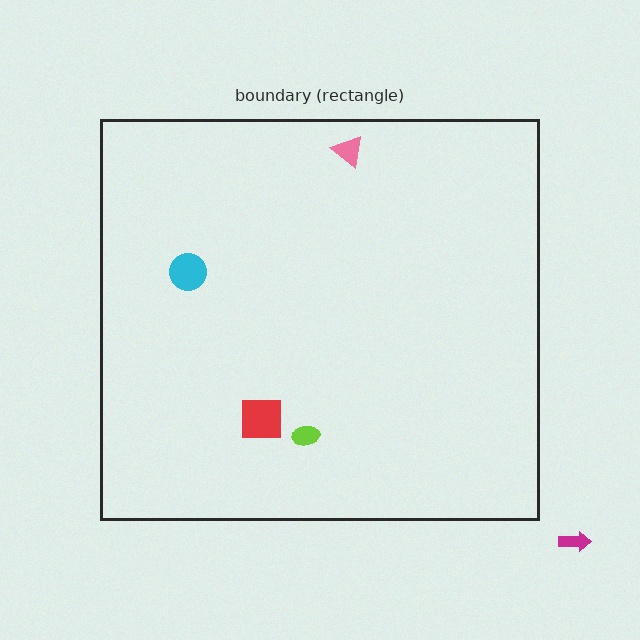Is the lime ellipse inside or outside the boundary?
Inside.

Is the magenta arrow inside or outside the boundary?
Outside.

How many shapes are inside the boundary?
4 inside, 1 outside.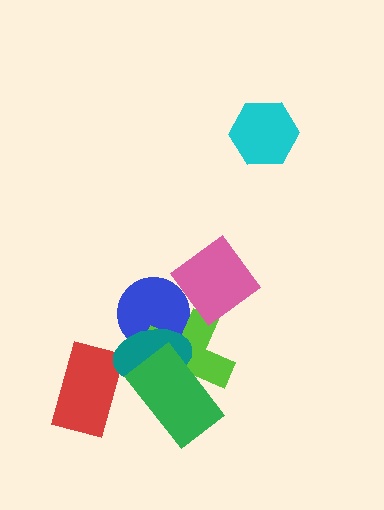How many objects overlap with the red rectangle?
1 object overlaps with the red rectangle.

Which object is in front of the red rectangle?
The teal ellipse is in front of the red rectangle.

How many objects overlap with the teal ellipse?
4 objects overlap with the teal ellipse.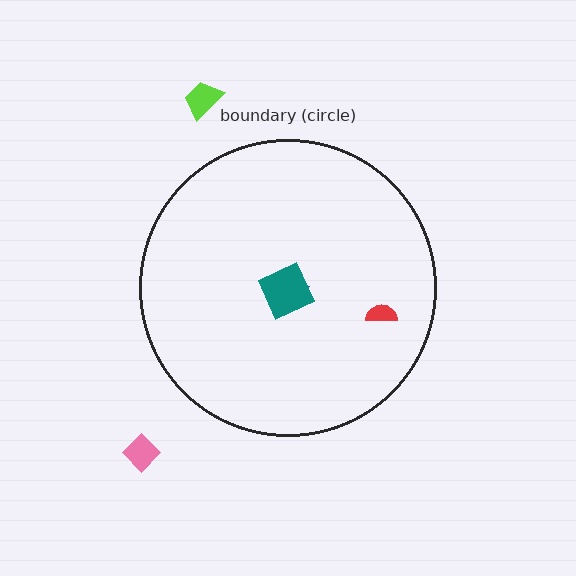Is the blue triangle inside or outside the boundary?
Inside.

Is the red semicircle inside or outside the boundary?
Inside.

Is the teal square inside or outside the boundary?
Inside.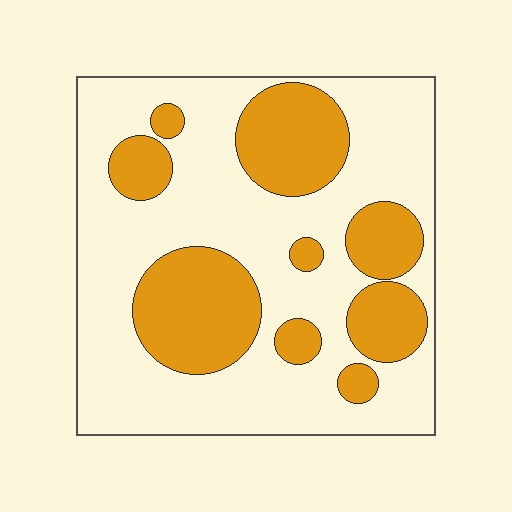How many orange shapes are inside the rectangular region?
9.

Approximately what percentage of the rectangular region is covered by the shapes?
Approximately 30%.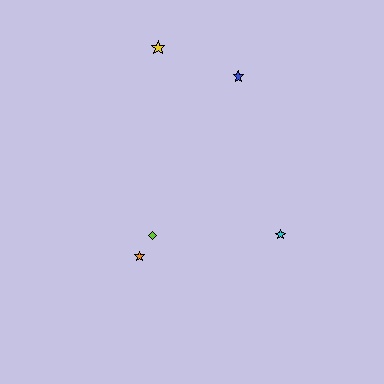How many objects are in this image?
There are 5 objects.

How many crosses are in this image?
There are no crosses.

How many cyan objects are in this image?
There is 1 cyan object.